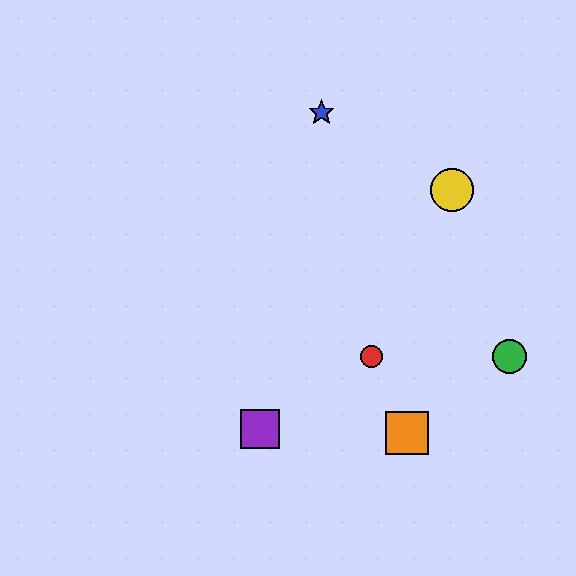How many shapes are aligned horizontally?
2 shapes (the red circle, the green circle) are aligned horizontally.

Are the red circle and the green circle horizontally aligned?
Yes, both are at y≈356.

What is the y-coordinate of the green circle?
The green circle is at y≈356.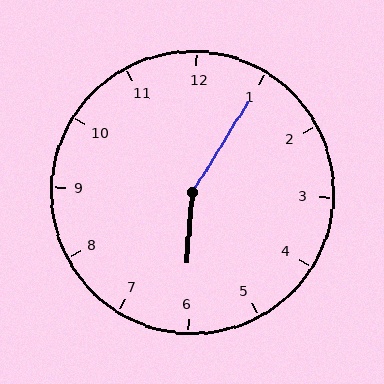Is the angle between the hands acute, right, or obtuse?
It is obtuse.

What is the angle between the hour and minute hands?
Approximately 152 degrees.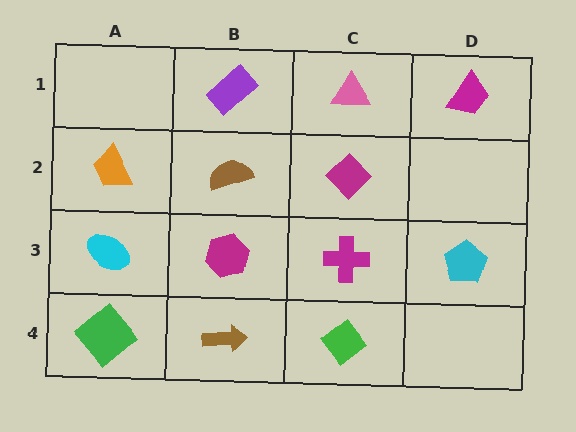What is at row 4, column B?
A brown arrow.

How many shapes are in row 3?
4 shapes.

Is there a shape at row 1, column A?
No, that cell is empty.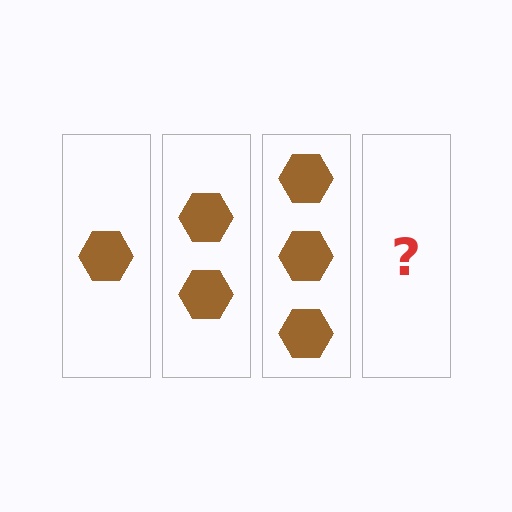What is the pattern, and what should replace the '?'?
The pattern is that each step adds one more hexagon. The '?' should be 4 hexagons.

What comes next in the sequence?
The next element should be 4 hexagons.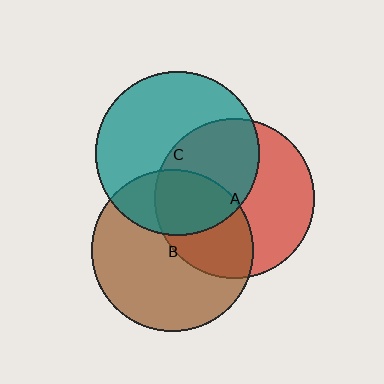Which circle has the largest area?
Circle C (teal).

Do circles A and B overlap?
Yes.